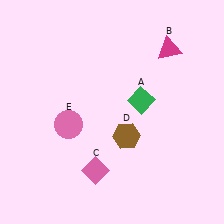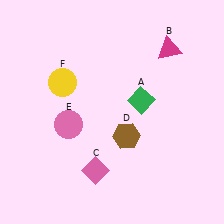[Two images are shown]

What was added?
A yellow circle (F) was added in Image 2.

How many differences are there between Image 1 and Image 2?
There is 1 difference between the two images.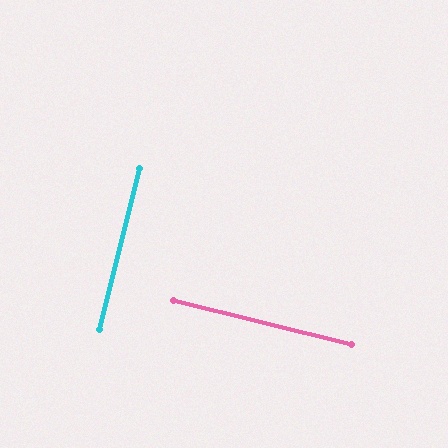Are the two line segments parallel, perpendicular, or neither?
Perpendicular — they meet at approximately 90°.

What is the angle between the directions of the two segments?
Approximately 90 degrees.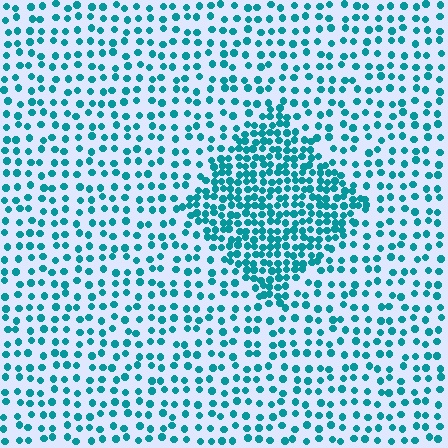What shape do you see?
I see a diamond.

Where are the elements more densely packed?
The elements are more densely packed inside the diamond boundary.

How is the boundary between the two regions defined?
The boundary is defined by a change in element density (approximately 2.2x ratio). All elements are the same color, size, and shape.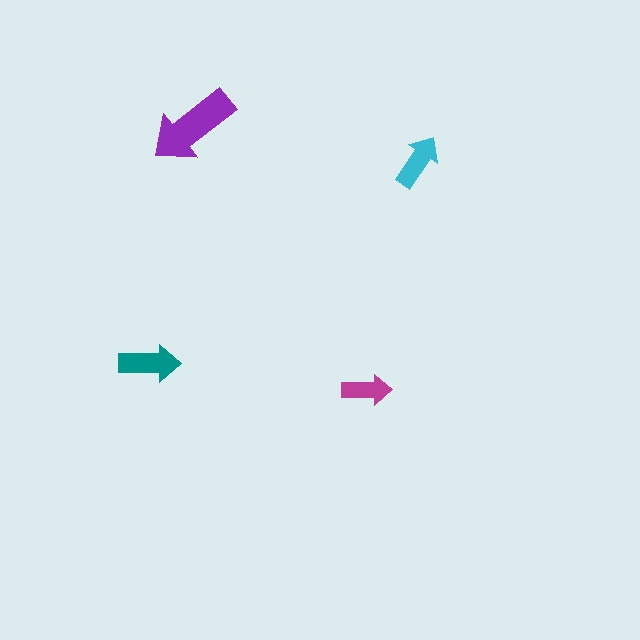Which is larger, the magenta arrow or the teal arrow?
The teal one.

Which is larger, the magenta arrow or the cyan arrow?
The cyan one.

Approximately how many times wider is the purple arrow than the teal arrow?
About 1.5 times wider.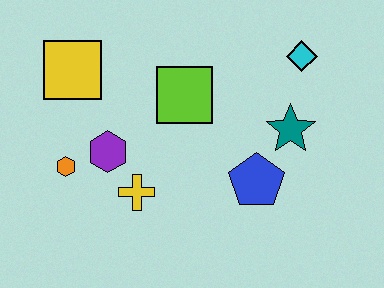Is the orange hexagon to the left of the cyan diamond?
Yes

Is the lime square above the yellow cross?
Yes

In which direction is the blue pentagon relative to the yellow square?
The blue pentagon is to the right of the yellow square.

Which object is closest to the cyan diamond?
The teal star is closest to the cyan diamond.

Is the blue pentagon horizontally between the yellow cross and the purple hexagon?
No